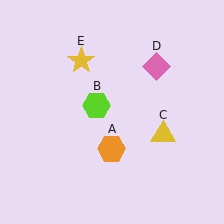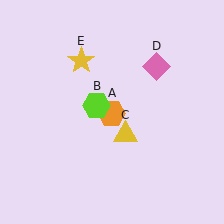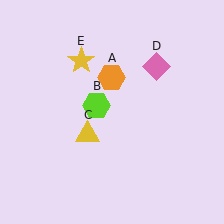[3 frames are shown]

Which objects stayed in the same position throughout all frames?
Lime hexagon (object B) and pink diamond (object D) and yellow star (object E) remained stationary.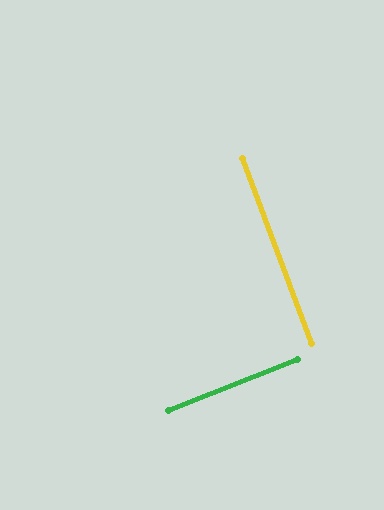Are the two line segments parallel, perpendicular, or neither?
Perpendicular — they meet at approximately 89°.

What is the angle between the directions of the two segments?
Approximately 89 degrees.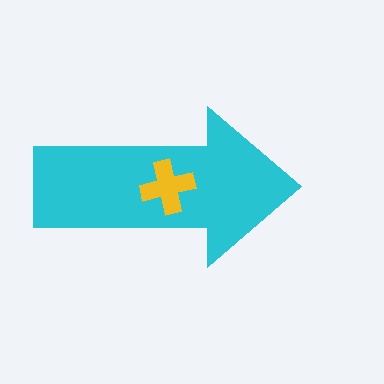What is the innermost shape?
The yellow cross.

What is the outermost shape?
The cyan arrow.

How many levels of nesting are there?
2.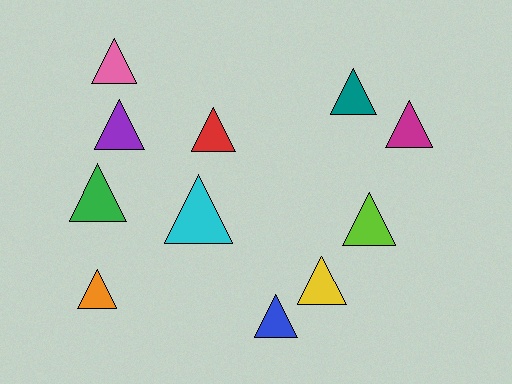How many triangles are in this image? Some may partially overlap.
There are 11 triangles.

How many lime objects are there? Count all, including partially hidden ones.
There is 1 lime object.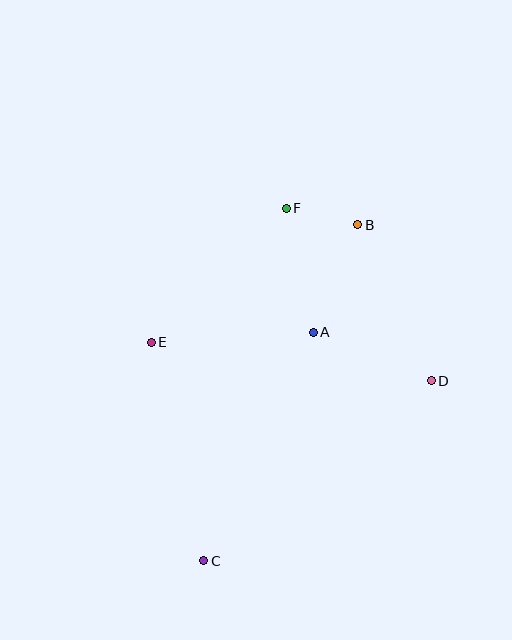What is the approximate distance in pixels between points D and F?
The distance between D and F is approximately 225 pixels.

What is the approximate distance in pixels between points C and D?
The distance between C and D is approximately 290 pixels.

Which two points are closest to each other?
Points B and F are closest to each other.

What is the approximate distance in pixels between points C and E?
The distance between C and E is approximately 225 pixels.